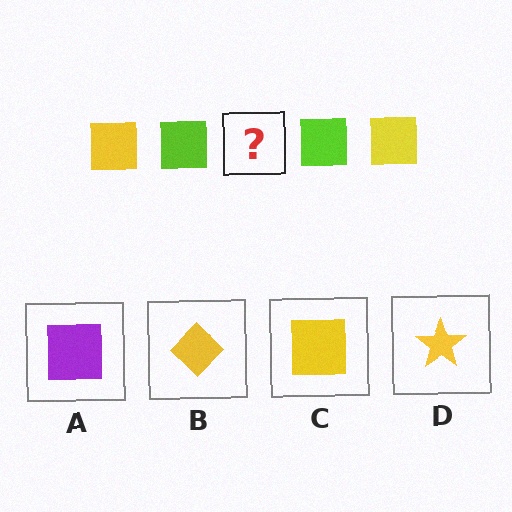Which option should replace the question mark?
Option C.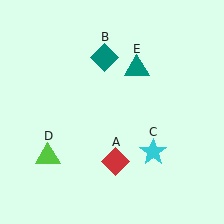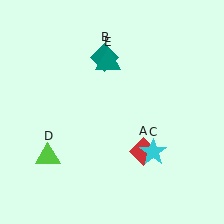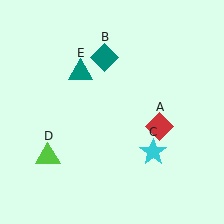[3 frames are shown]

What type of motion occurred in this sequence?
The red diamond (object A), teal triangle (object E) rotated counterclockwise around the center of the scene.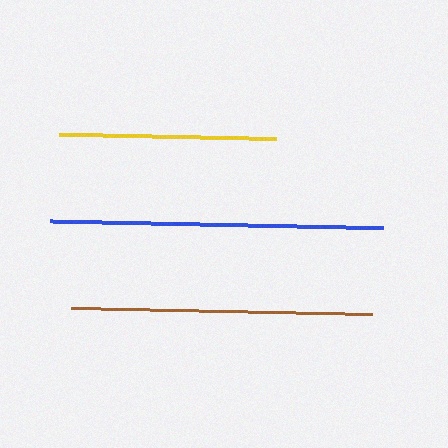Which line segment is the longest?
The blue line is the longest at approximately 333 pixels.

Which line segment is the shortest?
The yellow line is the shortest at approximately 217 pixels.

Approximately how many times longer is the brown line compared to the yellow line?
The brown line is approximately 1.4 times the length of the yellow line.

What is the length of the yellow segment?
The yellow segment is approximately 217 pixels long.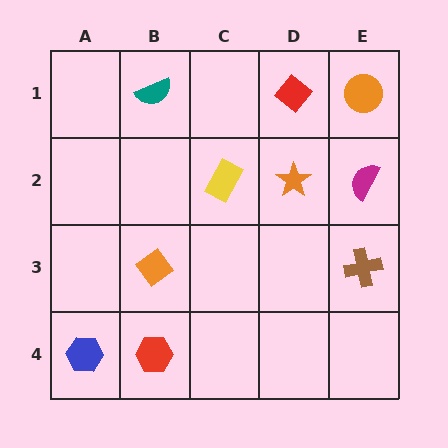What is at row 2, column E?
A magenta semicircle.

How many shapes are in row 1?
3 shapes.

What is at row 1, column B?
A teal semicircle.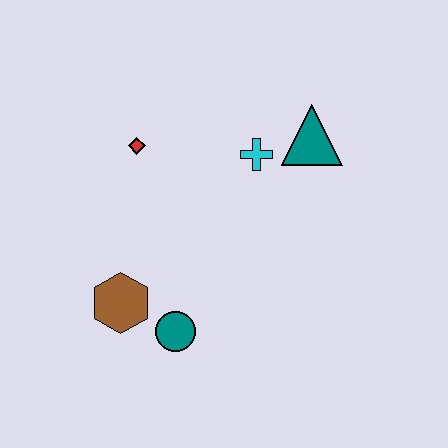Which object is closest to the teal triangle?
The cyan cross is closest to the teal triangle.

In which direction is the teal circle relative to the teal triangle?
The teal circle is below the teal triangle.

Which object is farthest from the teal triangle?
The brown hexagon is farthest from the teal triangle.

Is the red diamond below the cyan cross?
No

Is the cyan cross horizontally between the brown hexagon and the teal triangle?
Yes